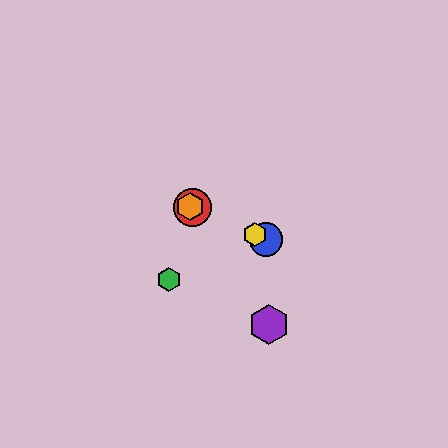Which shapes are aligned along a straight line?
The red circle, the blue circle, the yellow hexagon, the orange hexagon are aligned along a straight line.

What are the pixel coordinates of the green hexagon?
The green hexagon is at (169, 279).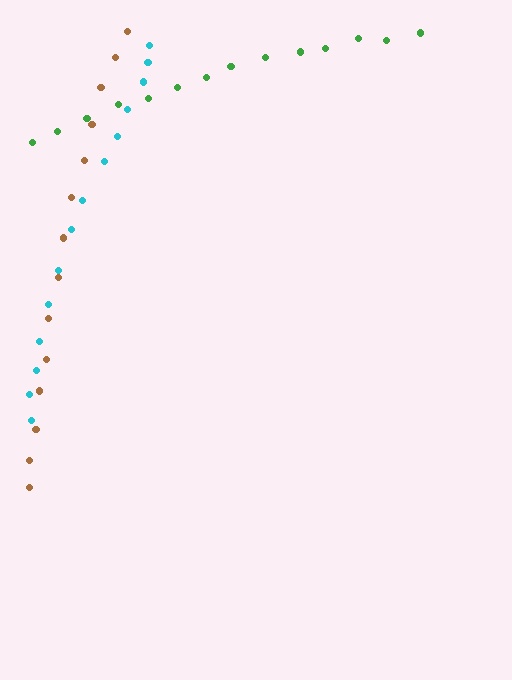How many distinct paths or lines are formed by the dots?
There are 3 distinct paths.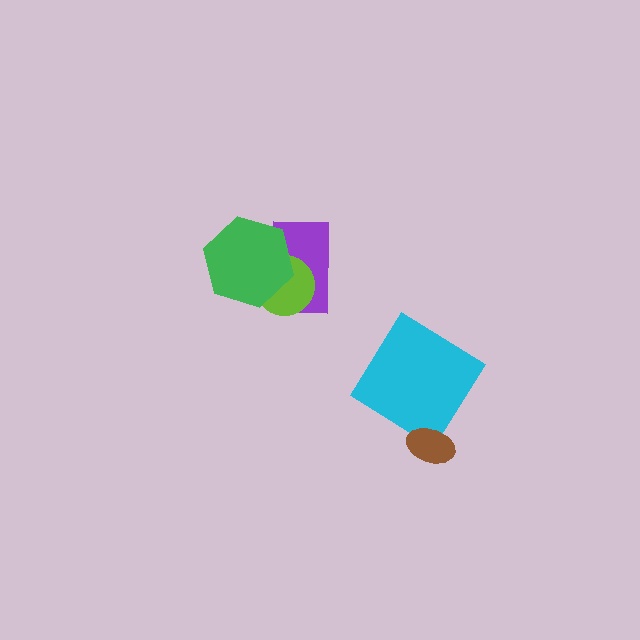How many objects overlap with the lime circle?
2 objects overlap with the lime circle.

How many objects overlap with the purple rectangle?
2 objects overlap with the purple rectangle.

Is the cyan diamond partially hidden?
No, no other shape covers it.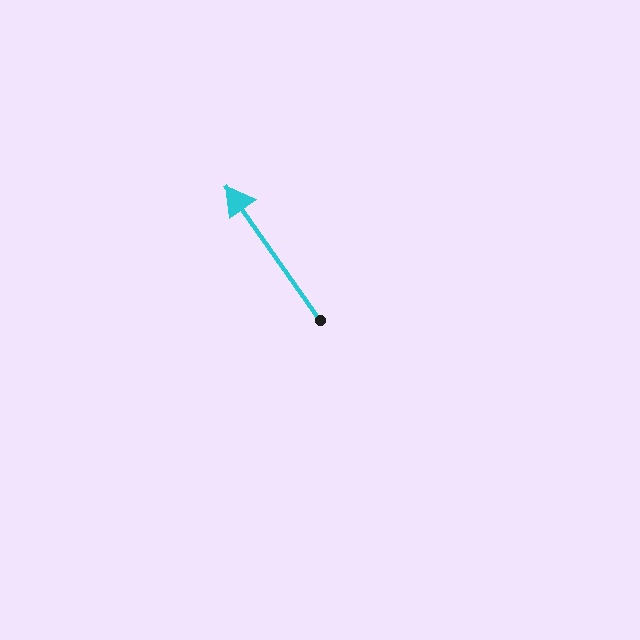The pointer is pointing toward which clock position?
Roughly 11 o'clock.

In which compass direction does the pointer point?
Northwest.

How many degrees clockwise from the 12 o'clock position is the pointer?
Approximately 325 degrees.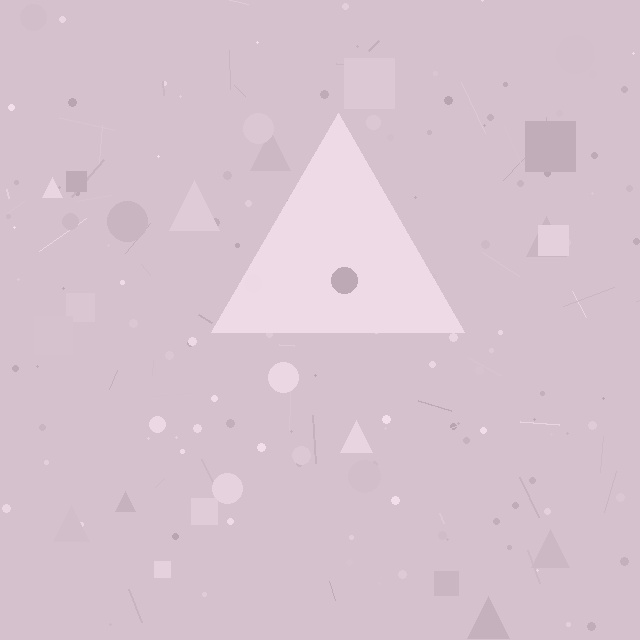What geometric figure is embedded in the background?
A triangle is embedded in the background.